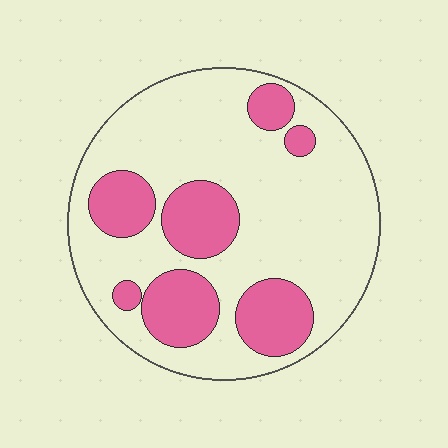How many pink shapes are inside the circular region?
7.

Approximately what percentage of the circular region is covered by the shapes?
Approximately 30%.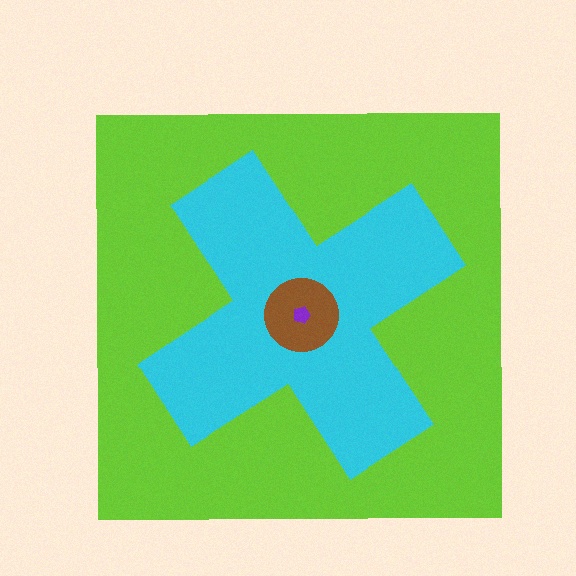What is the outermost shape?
The lime square.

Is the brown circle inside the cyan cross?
Yes.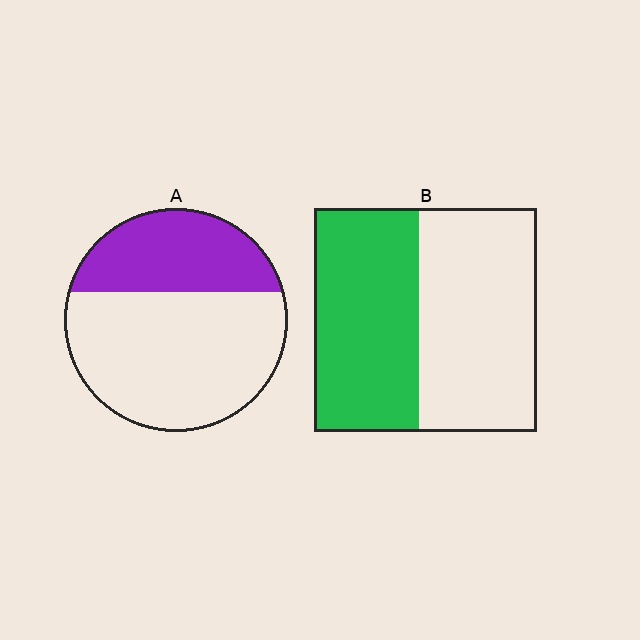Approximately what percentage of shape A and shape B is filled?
A is approximately 35% and B is approximately 45%.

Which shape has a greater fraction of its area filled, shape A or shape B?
Shape B.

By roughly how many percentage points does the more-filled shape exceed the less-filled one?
By roughly 15 percentage points (B over A).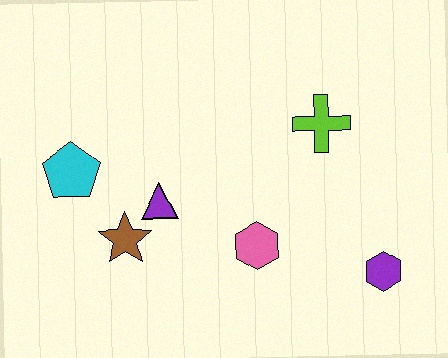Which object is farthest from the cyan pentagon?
The purple hexagon is farthest from the cyan pentagon.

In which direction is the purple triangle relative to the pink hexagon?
The purple triangle is to the left of the pink hexagon.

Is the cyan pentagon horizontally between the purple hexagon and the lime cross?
No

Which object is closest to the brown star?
The purple triangle is closest to the brown star.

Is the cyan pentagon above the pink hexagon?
Yes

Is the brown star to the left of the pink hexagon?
Yes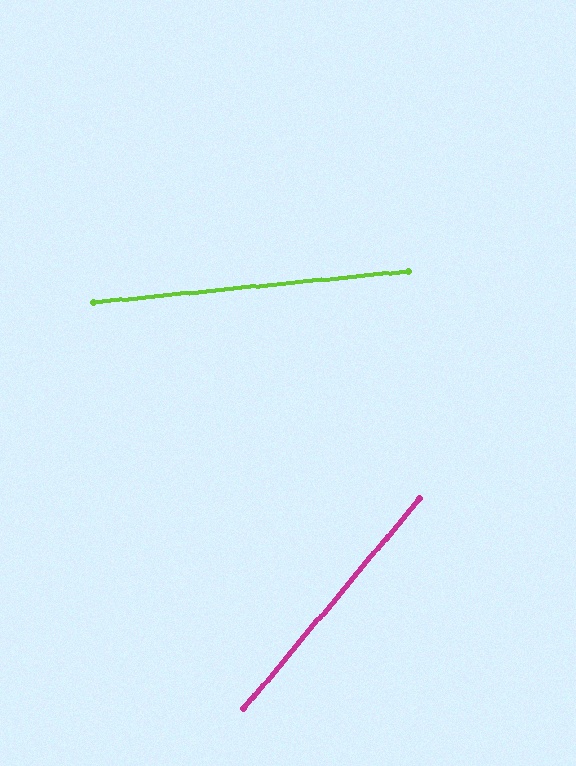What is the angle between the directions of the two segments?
Approximately 45 degrees.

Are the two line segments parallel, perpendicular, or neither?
Neither parallel nor perpendicular — they differ by about 45°.